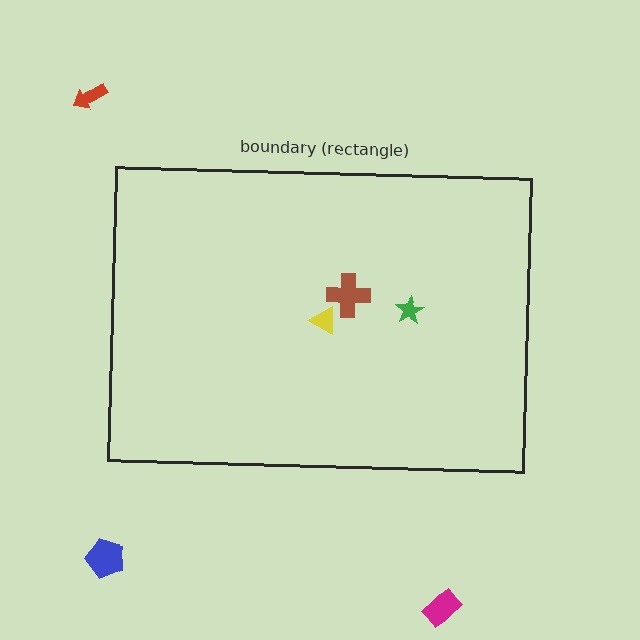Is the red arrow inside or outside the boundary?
Outside.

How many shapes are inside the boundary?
3 inside, 3 outside.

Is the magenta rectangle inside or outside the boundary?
Outside.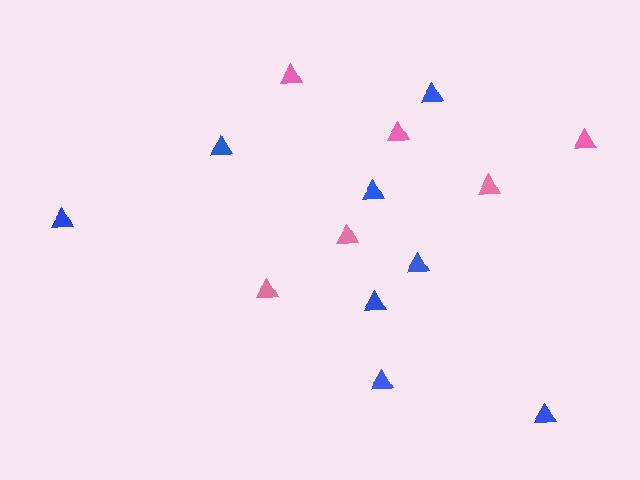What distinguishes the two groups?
There are 2 groups: one group of blue triangles (8) and one group of pink triangles (6).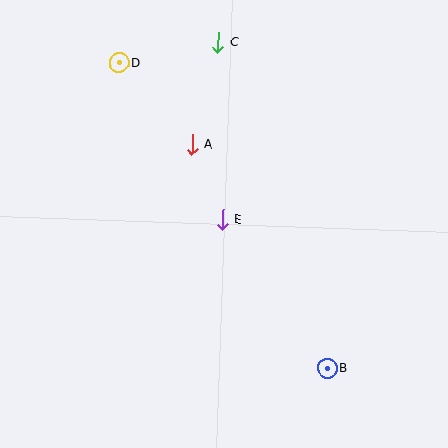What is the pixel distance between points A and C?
The distance between A and C is 105 pixels.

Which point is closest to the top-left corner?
Point D is closest to the top-left corner.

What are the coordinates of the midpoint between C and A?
The midpoint between C and A is at (205, 93).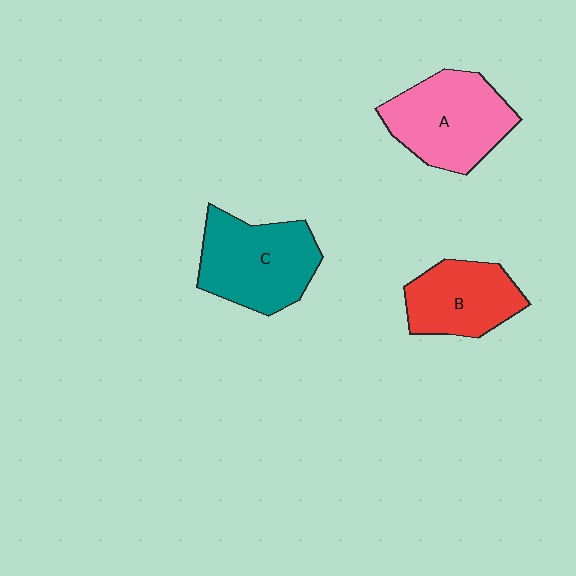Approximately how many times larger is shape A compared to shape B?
Approximately 1.3 times.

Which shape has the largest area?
Shape A (pink).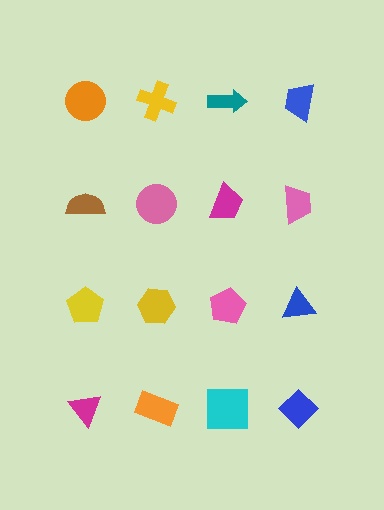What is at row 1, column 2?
A yellow cross.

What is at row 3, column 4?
A blue triangle.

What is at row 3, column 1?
A yellow pentagon.